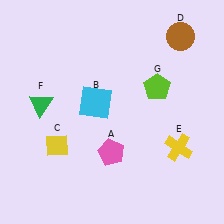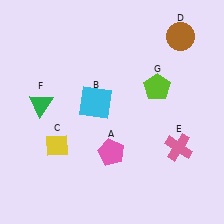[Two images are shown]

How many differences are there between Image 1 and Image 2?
There is 1 difference between the two images.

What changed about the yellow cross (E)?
In Image 1, E is yellow. In Image 2, it changed to pink.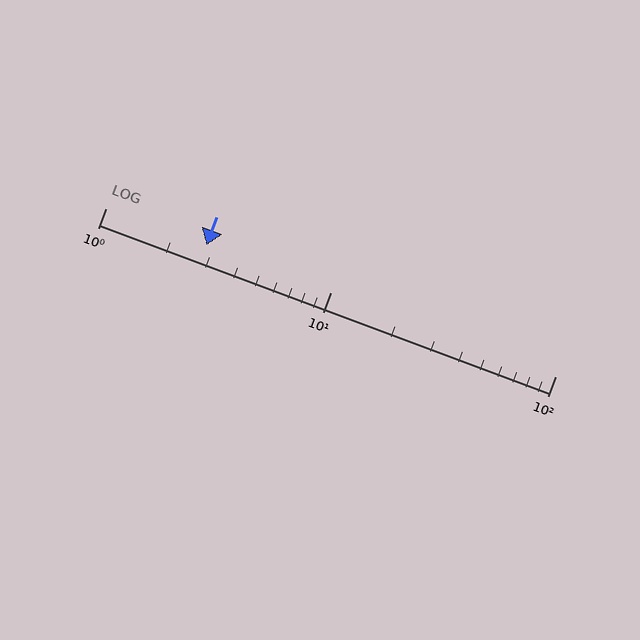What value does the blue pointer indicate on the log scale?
The pointer indicates approximately 2.8.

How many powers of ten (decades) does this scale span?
The scale spans 2 decades, from 1 to 100.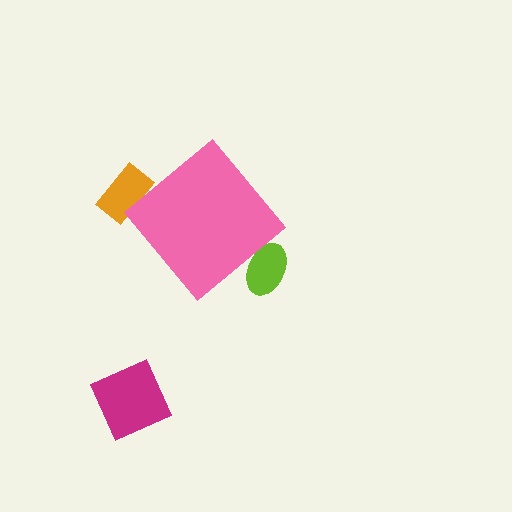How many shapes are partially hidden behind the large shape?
2 shapes are partially hidden.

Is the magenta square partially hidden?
No, the magenta square is fully visible.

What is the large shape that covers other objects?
A pink diamond.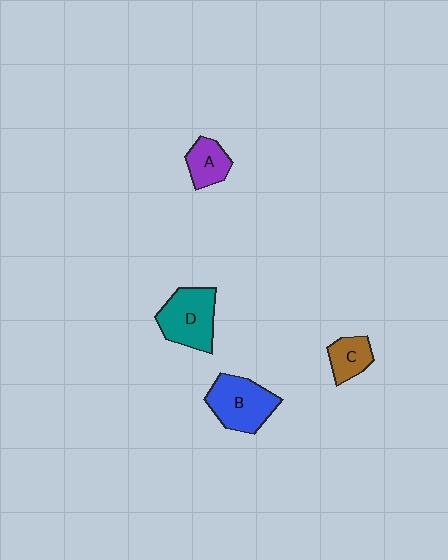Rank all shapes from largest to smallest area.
From largest to smallest: B (blue), D (teal), A (purple), C (brown).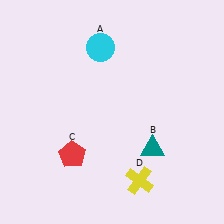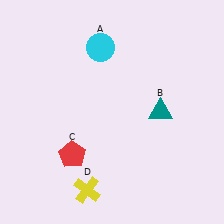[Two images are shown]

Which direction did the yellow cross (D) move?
The yellow cross (D) moved left.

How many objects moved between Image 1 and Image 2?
2 objects moved between the two images.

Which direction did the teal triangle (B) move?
The teal triangle (B) moved up.